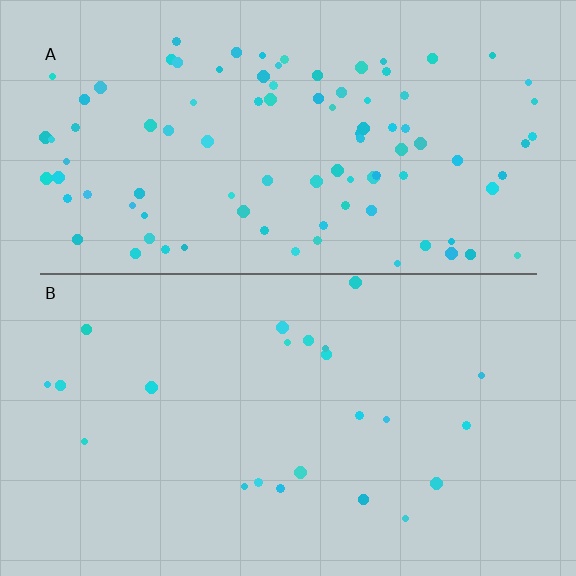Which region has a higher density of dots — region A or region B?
A (the top).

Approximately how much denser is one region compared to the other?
Approximately 4.1× — region A over region B.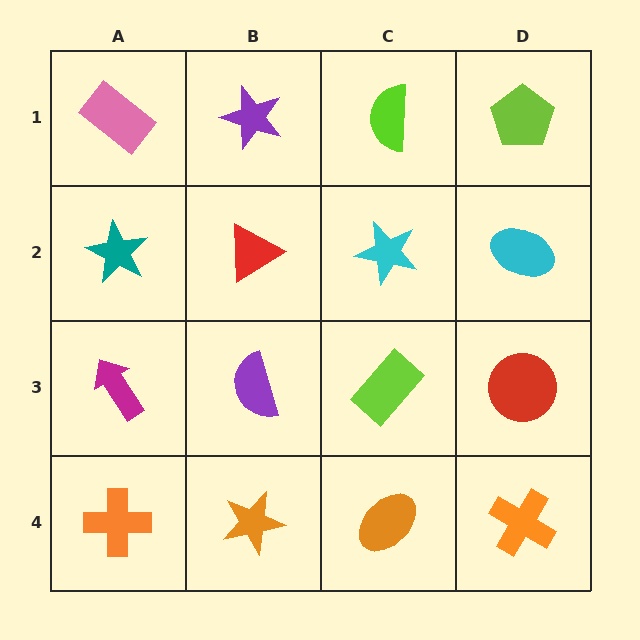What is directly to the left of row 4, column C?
An orange star.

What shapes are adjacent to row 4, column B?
A purple semicircle (row 3, column B), an orange cross (row 4, column A), an orange ellipse (row 4, column C).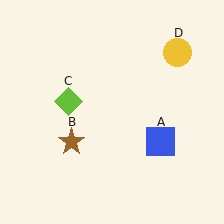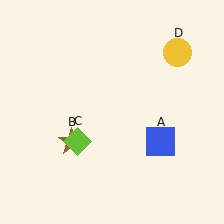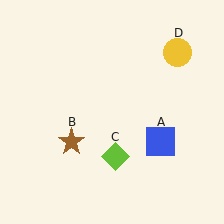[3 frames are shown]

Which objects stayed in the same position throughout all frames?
Blue square (object A) and brown star (object B) and yellow circle (object D) remained stationary.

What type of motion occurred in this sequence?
The lime diamond (object C) rotated counterclockwise around the center of the scene.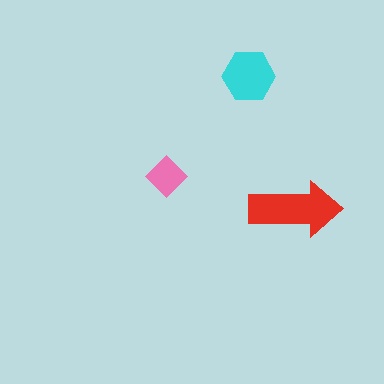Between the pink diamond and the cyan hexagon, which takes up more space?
The cyan hexagon.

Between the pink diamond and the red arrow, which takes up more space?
The red arrow.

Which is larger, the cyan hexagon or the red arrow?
The red arrow.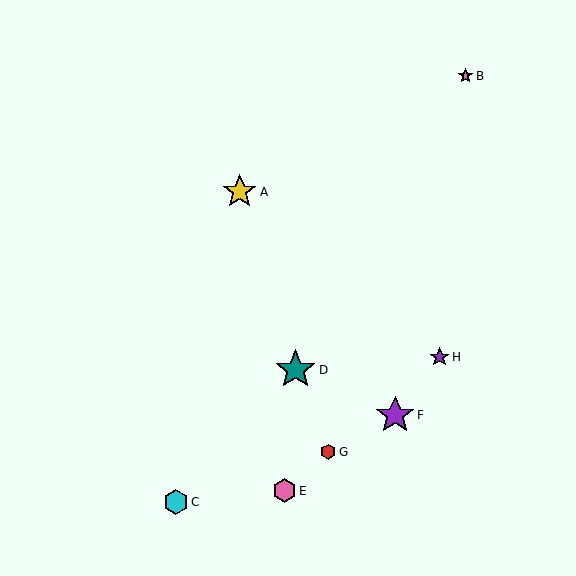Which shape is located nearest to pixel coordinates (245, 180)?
The yellow star (labeled A) at (240, 192) is nearest to that location.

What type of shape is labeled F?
Shape F is a purple star.